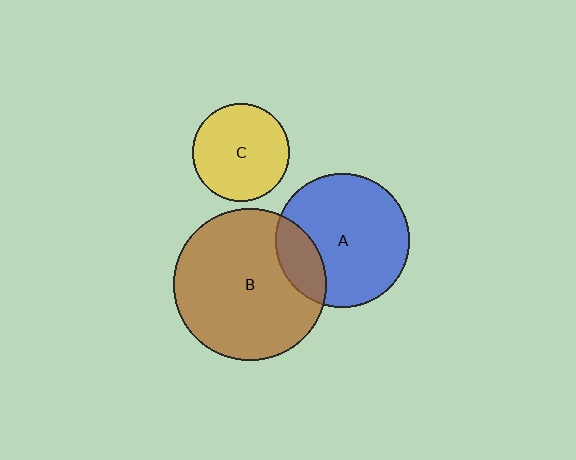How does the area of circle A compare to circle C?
Approximately 1.9 times.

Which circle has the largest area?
Circle B (brown).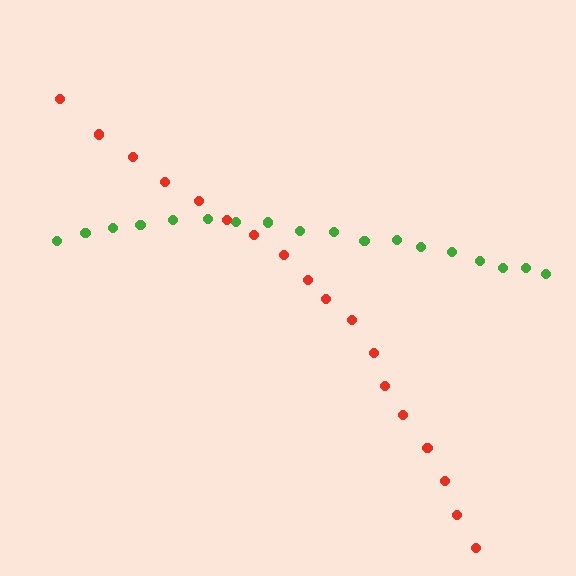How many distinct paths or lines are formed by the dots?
There are 2 distinct paths.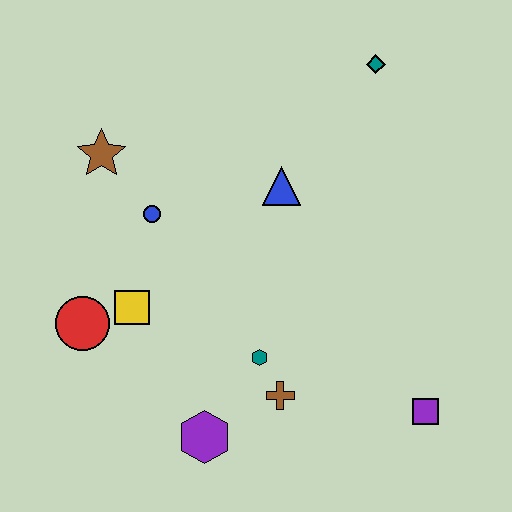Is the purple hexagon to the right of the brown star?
Yes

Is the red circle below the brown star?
Yes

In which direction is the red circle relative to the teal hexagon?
The red circle is to the left of the teal hexagon.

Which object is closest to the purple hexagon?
The brown cross is closest to the purple hexagon.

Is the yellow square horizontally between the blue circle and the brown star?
Yes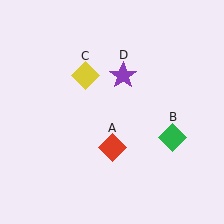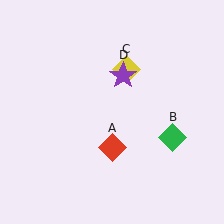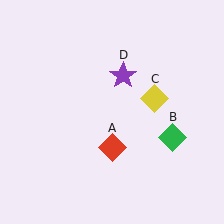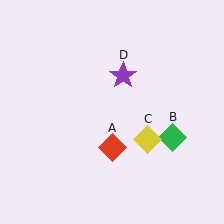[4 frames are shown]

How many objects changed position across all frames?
1 object changed position: yellow diamond (object C).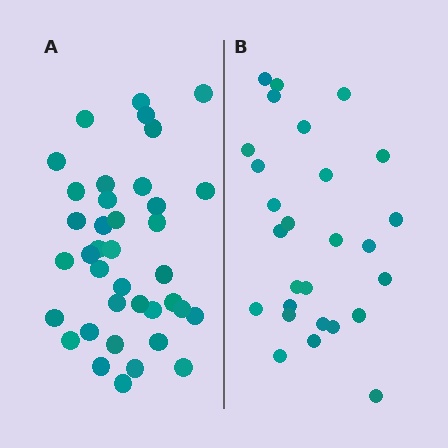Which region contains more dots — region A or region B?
Region A (the left region) has more dots.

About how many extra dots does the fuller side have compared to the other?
Region A has roughly 12 or so more dots than region B.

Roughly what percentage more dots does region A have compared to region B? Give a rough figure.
About 40% more.